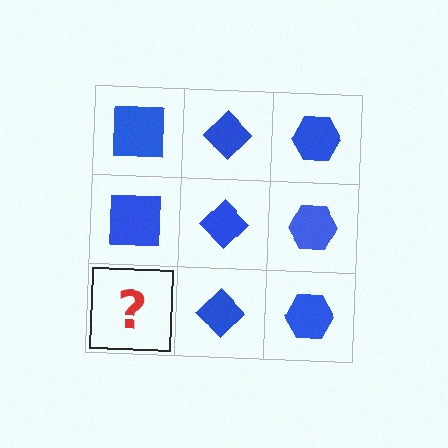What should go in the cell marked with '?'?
The missing cell should contain a blue square.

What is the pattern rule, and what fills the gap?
The rule is that each column has a consistent shape. The gap should be filled with a blue square.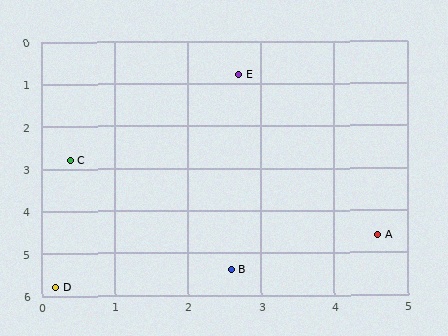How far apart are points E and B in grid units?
Points E and B are about 4.6 grid units apart.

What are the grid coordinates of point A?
Point A is at approximately (4.6, 4.6).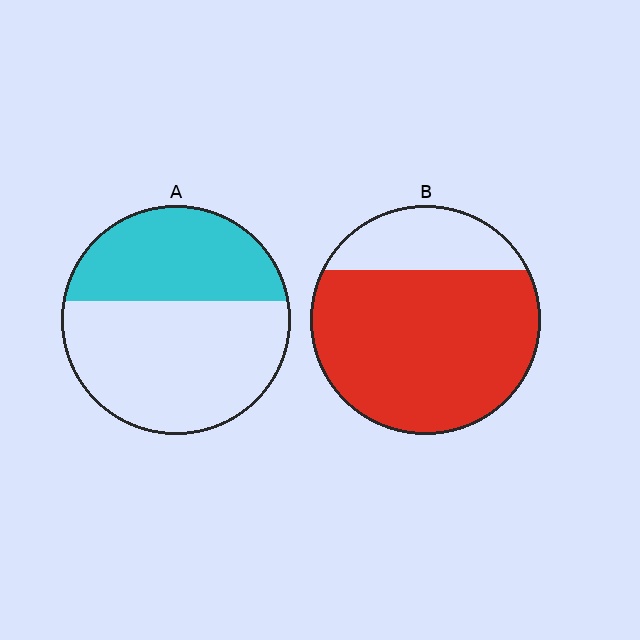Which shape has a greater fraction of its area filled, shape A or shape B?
Shape B.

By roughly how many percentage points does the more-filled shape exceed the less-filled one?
By roughly 35 percentage points (B over A).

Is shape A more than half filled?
No.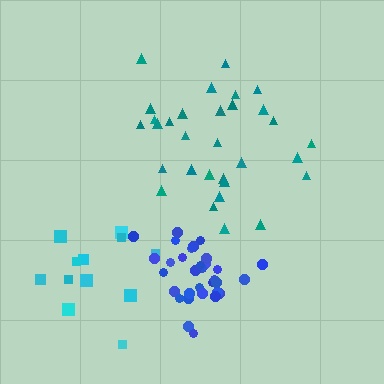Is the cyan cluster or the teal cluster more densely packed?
Teal.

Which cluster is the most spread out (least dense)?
Cyan.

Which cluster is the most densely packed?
Blue.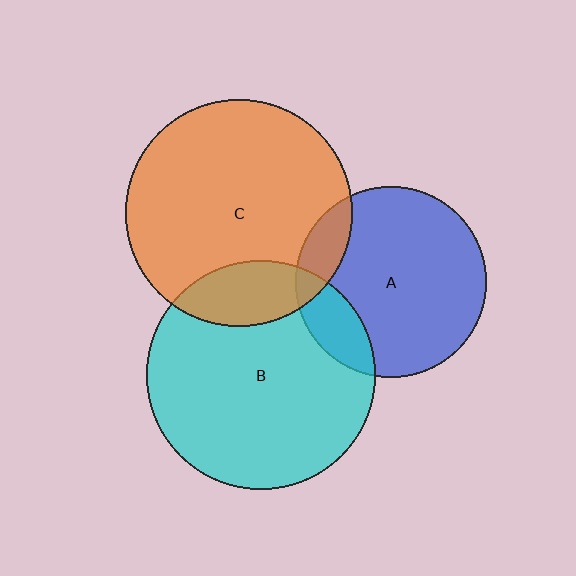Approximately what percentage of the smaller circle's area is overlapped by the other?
Approximately 15%.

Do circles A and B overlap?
Yes.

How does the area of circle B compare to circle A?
Approximately 1.4 times.